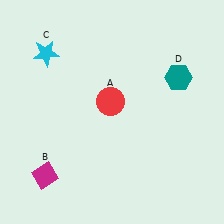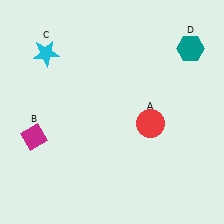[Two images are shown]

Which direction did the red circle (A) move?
The red circle (A) moved right.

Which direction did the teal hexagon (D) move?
The teal hexagon (D) moved up.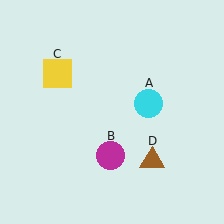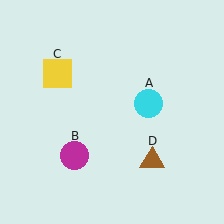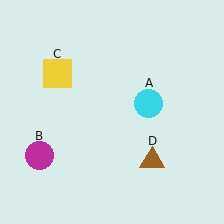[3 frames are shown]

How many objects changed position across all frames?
1 object changed position: magenta circle (object B).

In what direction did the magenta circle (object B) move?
The magenta circle (object B) moved left.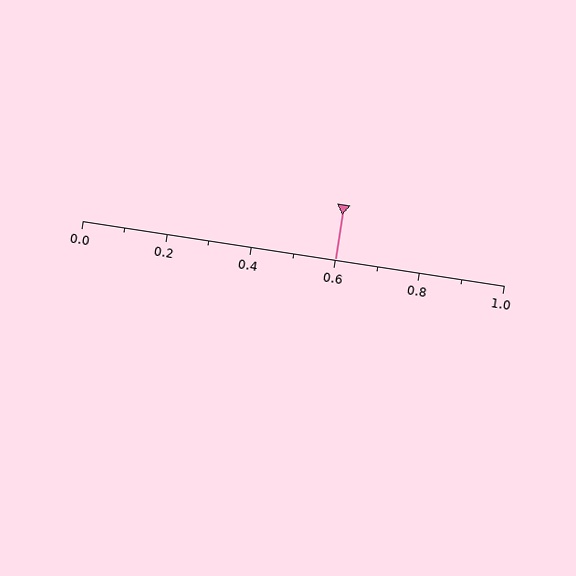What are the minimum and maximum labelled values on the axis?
The axis runs from 0.0 to 1.0.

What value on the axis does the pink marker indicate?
The marker indicates approximately 0.6.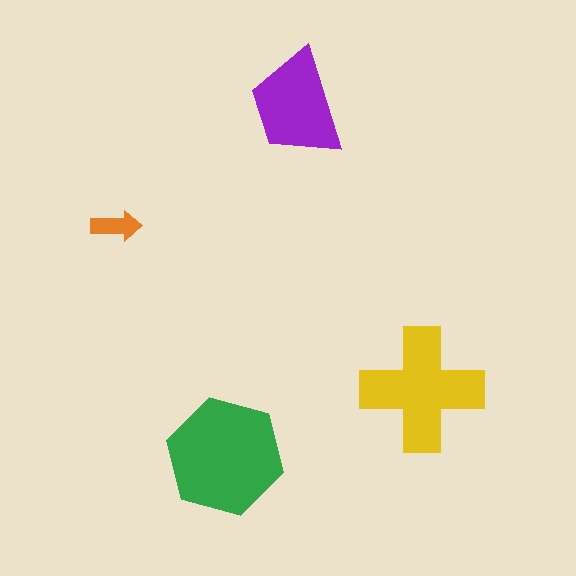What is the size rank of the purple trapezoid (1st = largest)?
3rd.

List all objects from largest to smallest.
The green hexagon, the yellow cross, the purple trapezoid, the orange arrow.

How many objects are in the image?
There are 4 objects in the image.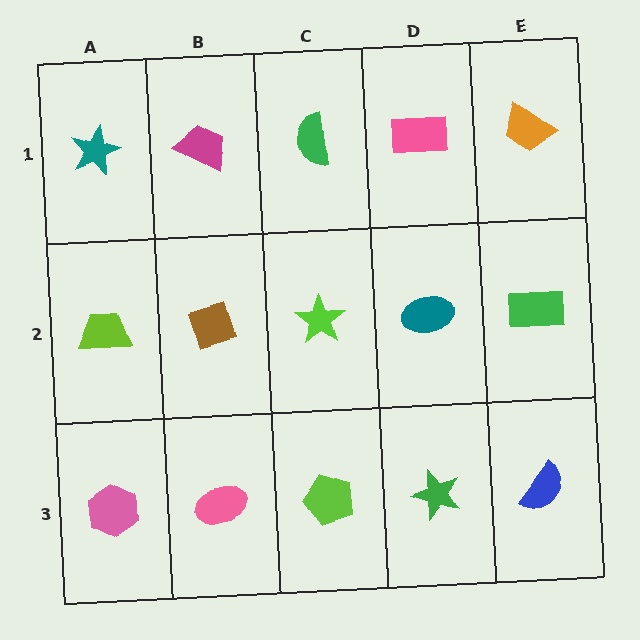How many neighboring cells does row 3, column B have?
3.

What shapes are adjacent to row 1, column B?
A brown diamond (row 2, column B), a teal star (row 1, column A), a green semicircle (row 1, column C).